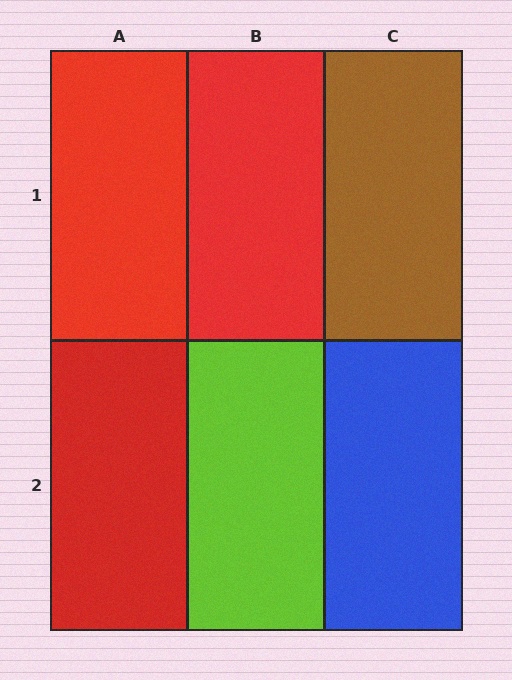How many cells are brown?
1 cell is brown.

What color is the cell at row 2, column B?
Lime.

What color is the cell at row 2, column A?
Red.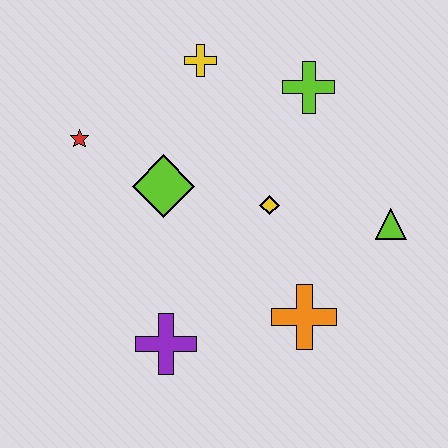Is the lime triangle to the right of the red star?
Yes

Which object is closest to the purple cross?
The orange cross is closest to the purple cross.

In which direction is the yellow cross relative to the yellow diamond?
The yellow cross is above the yellow diamond.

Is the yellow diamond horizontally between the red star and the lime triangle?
Yes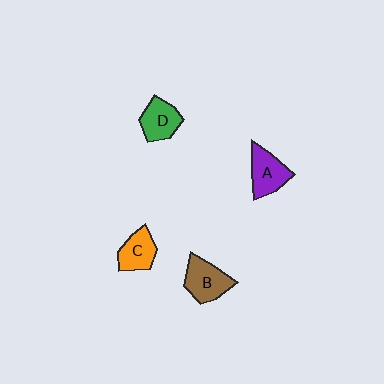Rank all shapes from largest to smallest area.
From largest to smallest: B (brown), A (purple), D (green), C (orange).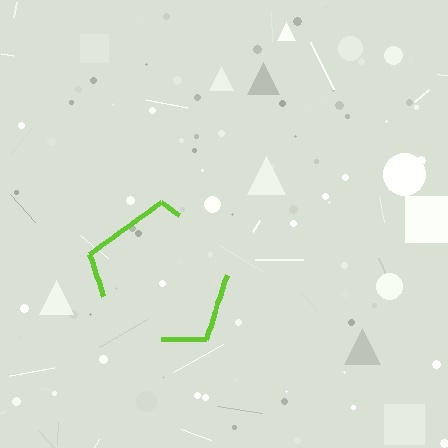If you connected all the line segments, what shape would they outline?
They would outline a pentagon.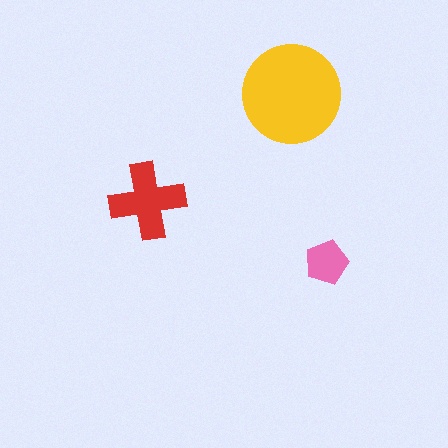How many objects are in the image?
There are 3 objects in the image.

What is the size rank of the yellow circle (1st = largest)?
1st.